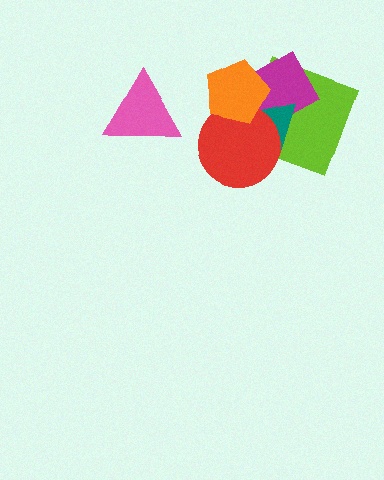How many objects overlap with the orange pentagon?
4 objects overlap with the orange pentagon.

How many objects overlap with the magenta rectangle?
4 objects overlap with the magenta rectangle.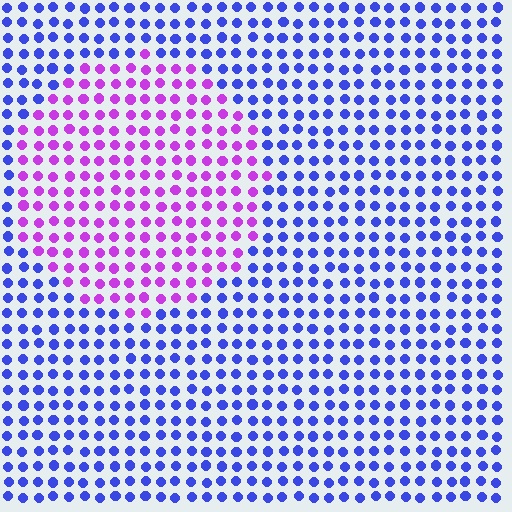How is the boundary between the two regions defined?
The boundary is defined purely by a slight shift in hue (about 56 degrees). Spacing, size, and orientation are identical on both sides.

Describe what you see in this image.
The image is filled with small blue elements in a uniform arrangement. A circle-shaped region is visible where the elements are tinted to a slightly different hue, forming a subtle color boundary.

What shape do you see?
I see a circle.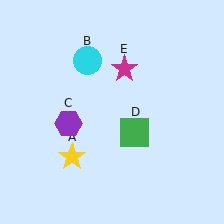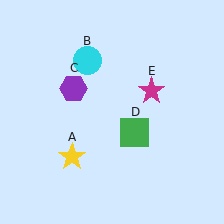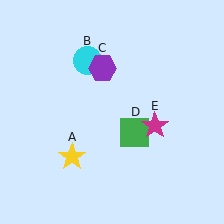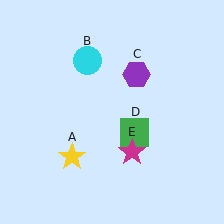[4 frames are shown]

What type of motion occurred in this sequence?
The purple hexagon (object C), magenta star (object E) rotated clockwise around the center of the scene.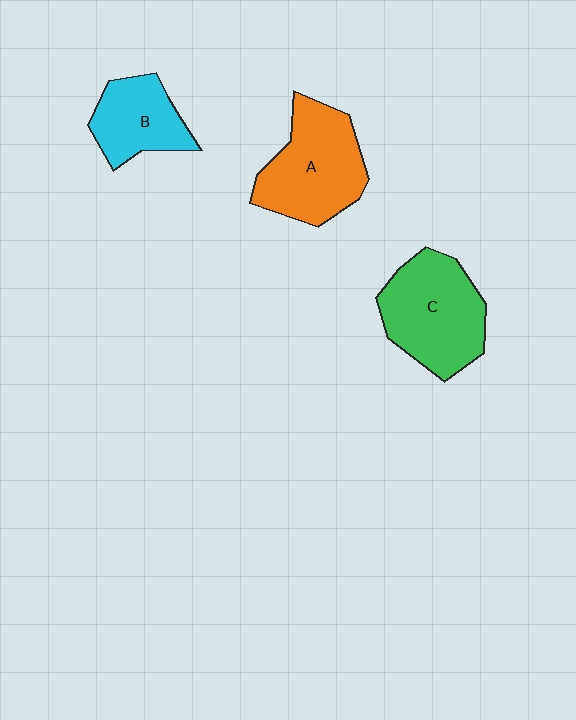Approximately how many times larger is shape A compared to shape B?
Approximately 1.5 times.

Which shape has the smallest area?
Shape B (cyan).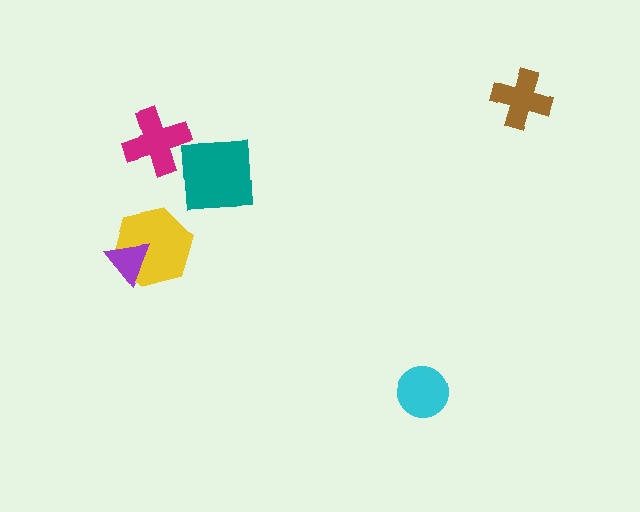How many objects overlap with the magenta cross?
1 object overlaps with the magenta cross.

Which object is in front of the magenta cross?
The teal square is in front of the magenta cross.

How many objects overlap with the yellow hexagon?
1 object overlaps with the yellow hexagon.